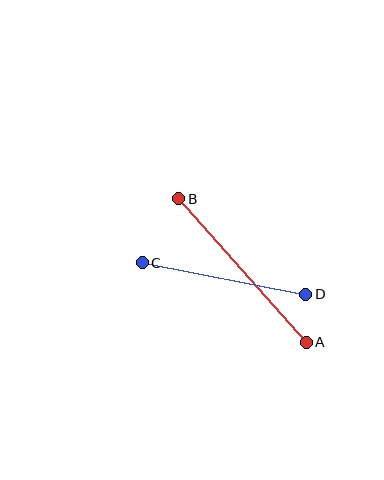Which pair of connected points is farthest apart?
Points A and B are farthest apart.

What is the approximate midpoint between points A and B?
The midpoint is at approximately (242, 270) pixels.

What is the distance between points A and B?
The distance is approximately 192 pixels.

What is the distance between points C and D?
The distance is approximately 167 pixels.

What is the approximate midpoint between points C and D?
The midpoint is at approximately (224, 279) pixels.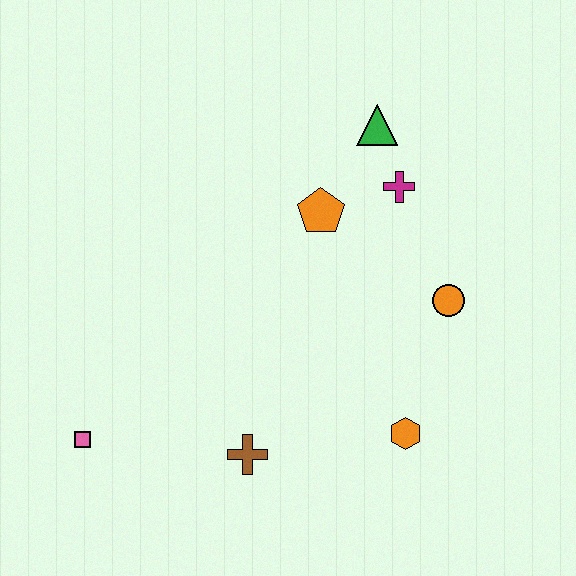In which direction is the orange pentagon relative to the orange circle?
The orange pentagon is to the left of the orange circle.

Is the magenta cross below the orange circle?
No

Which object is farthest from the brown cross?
The green triangle is farthest from the brown cross.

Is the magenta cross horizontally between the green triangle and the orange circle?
Yes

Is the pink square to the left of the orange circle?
Yes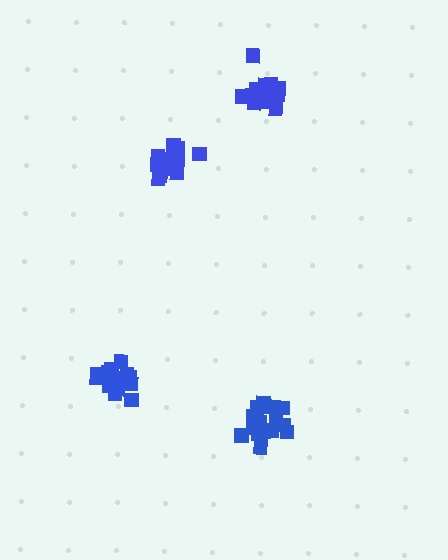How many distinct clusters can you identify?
There are 4 distinct clusters.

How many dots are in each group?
Group 1: 15 dots, Group 2: 15 dots, Group 3: 14 dots, Group 4: 19 dots (63 total).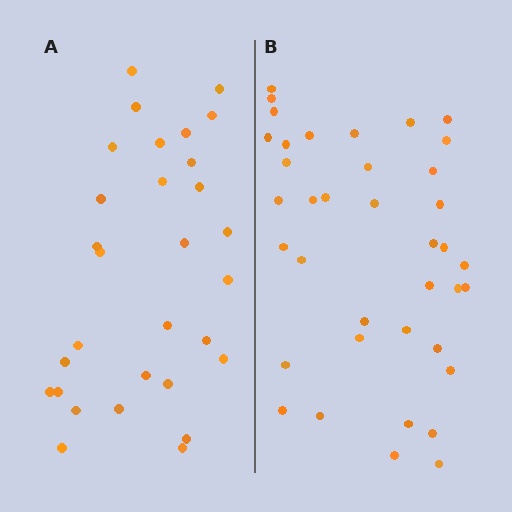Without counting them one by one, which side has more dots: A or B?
Region B (the right region) has more dots.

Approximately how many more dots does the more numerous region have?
Region B has roughly 8 or so more dots than region A.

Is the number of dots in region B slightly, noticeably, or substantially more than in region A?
Region B has noticeably more, but not dramatically so. The ratio is roughly 1.3 to 1.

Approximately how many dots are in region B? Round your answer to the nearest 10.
About 40 dots. (The exact count is 38, which rounds to 40.)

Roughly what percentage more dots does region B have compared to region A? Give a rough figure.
About 25% more.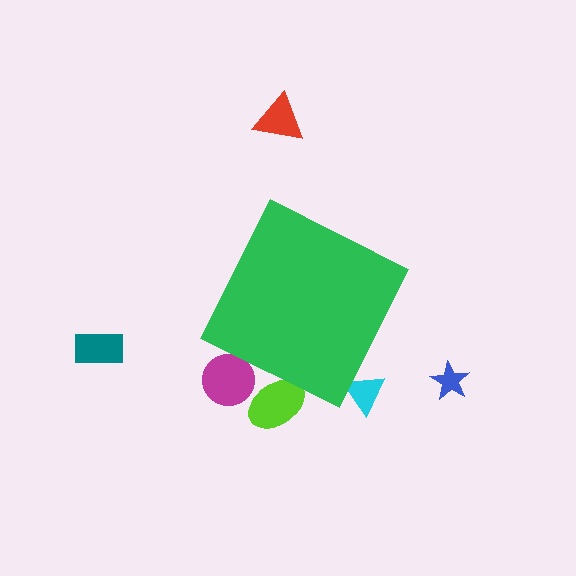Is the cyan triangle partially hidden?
Yes, the cyan triangle is partially hidden behind the green diamond.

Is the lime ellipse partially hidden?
Yes, the lime ellipse is partially hidden behind the green diamond.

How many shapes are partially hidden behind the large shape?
3 shapes are partially hidden.